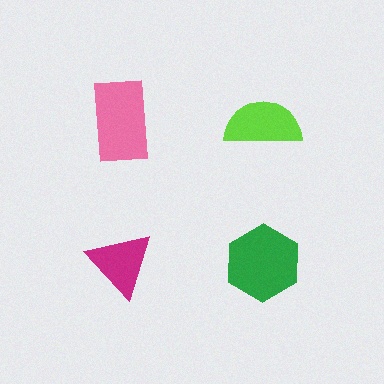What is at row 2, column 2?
A green hexagon.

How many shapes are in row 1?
2 shapes.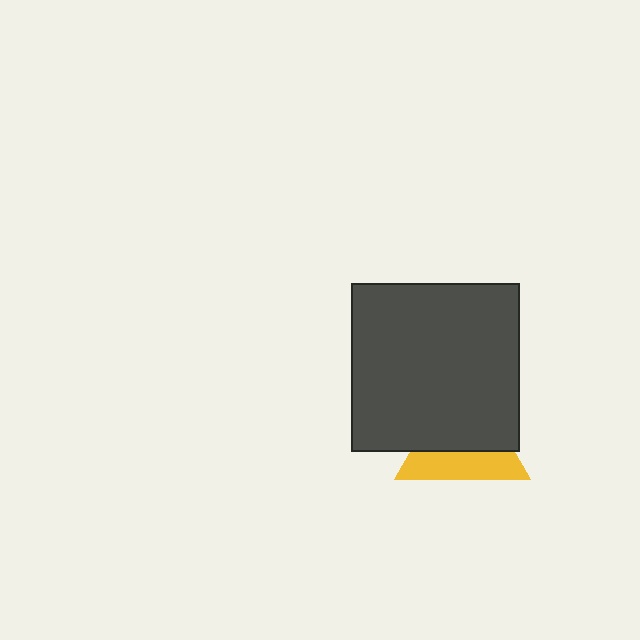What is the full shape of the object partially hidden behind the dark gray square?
The partially hidden object is a yellow triangle.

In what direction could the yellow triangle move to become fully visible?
The yellow triangle could move down. That would shift it out from behind the dark gray square entirely.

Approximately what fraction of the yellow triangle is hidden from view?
Roughly 58% of the yellow triangle is hidden behind the dark gray square.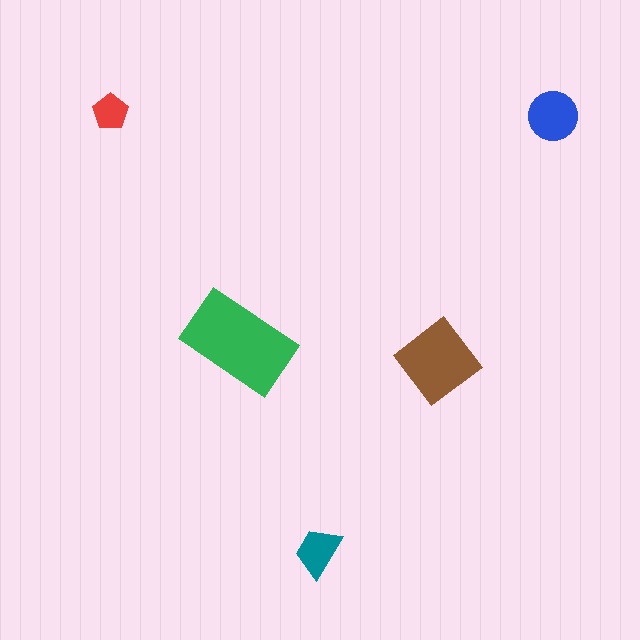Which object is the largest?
The green rectangle.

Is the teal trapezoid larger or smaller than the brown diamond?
Smaller.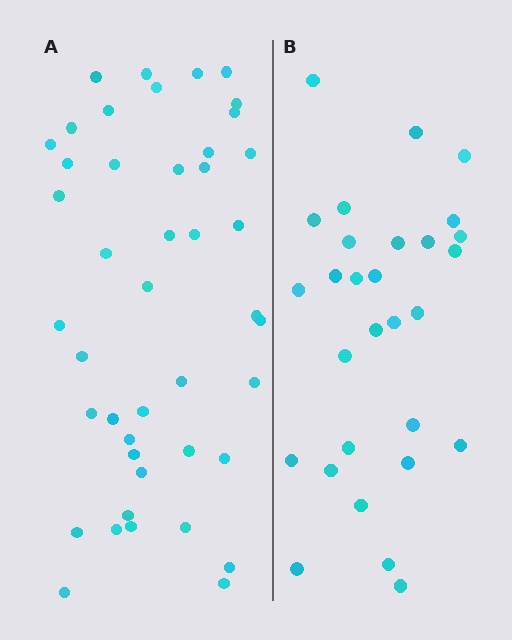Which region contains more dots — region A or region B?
Region A (the left region) has more dots.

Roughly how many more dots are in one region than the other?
Region A has approximately 15 more dots than region B.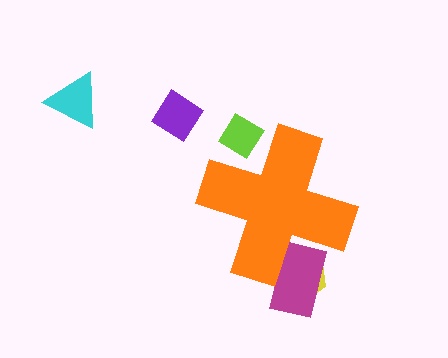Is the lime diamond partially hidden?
Yes, the lime diamond is partially hidden behind the orange cross.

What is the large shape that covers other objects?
An orange cross.